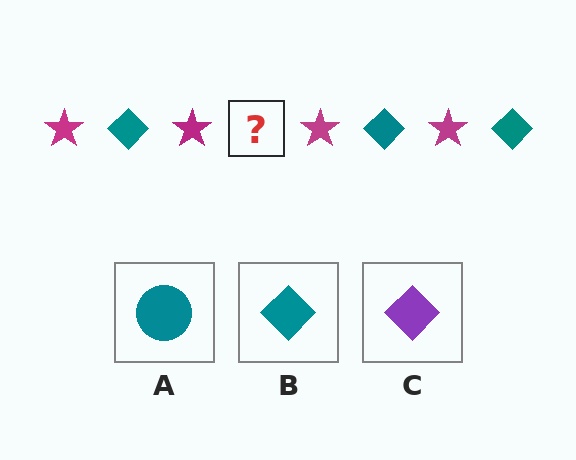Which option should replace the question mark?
Option B.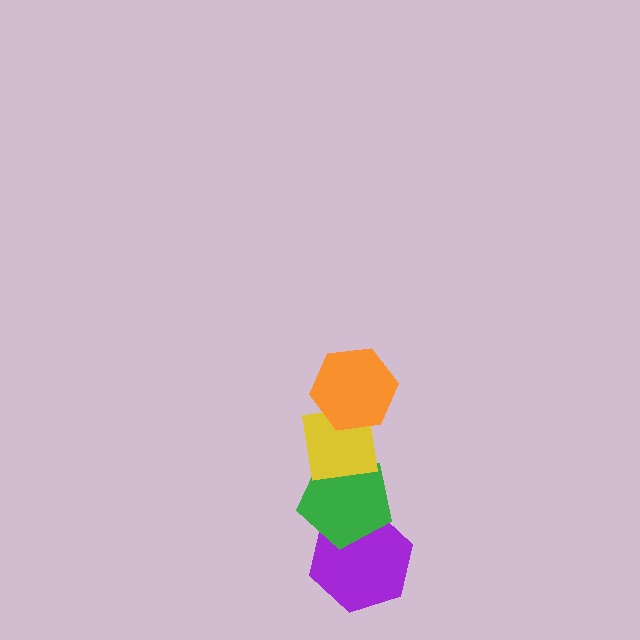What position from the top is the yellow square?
The yellow square is 2nd from the top.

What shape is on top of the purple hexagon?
The green pentagon is on top of the purple hexagon.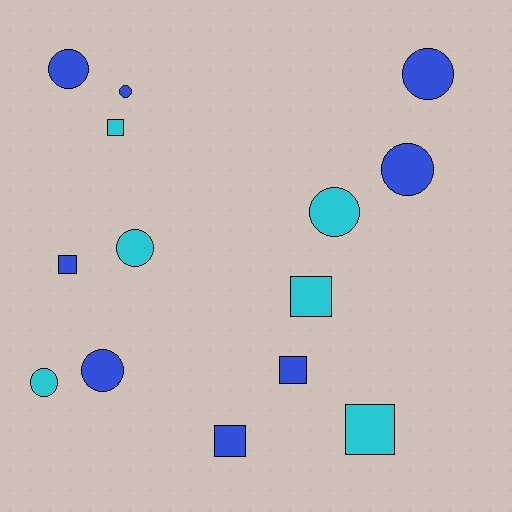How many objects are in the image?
There are 14 objects.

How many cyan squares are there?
There are 3 cyan squares.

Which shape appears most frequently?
Circle, with 8 objects.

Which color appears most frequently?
Blue, with 8 objects.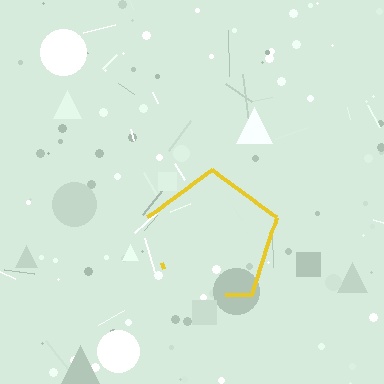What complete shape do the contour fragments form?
The contour fragments form a pentagon.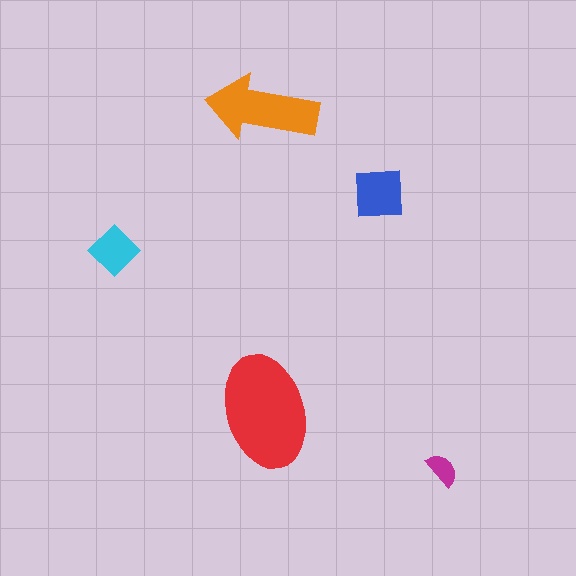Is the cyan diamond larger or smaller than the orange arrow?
Smaller.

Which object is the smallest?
The magenta semicircle.